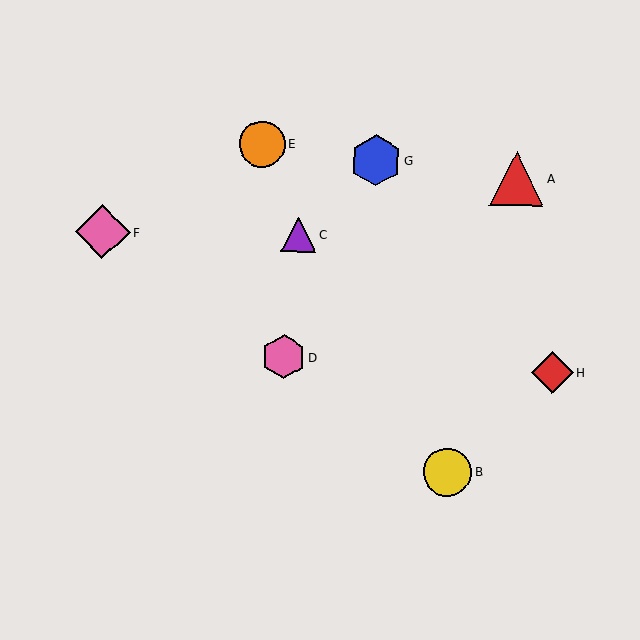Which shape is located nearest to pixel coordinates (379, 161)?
The blue hexagon (labeled G) at (376, 160) is nearest to that location.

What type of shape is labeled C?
Shape C is a purple triangle.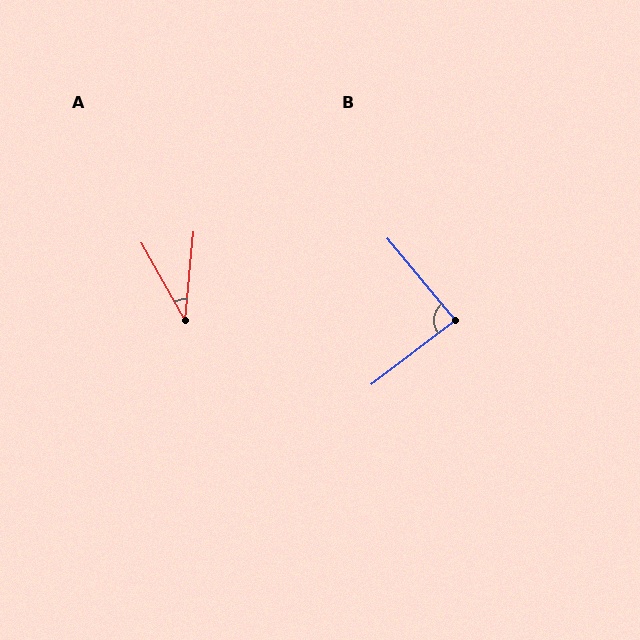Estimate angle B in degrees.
Approximately 88 degrees.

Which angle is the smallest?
A, at approximately 35 degrees.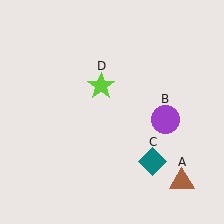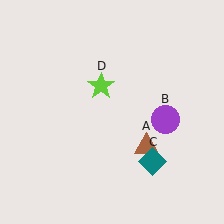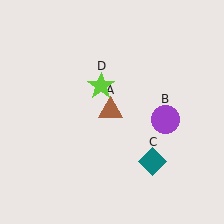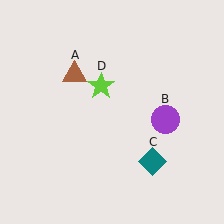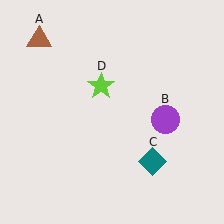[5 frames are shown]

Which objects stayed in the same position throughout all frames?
Purple circle (object B) and teal diamond (object C) and lime star (object D) remained stationary.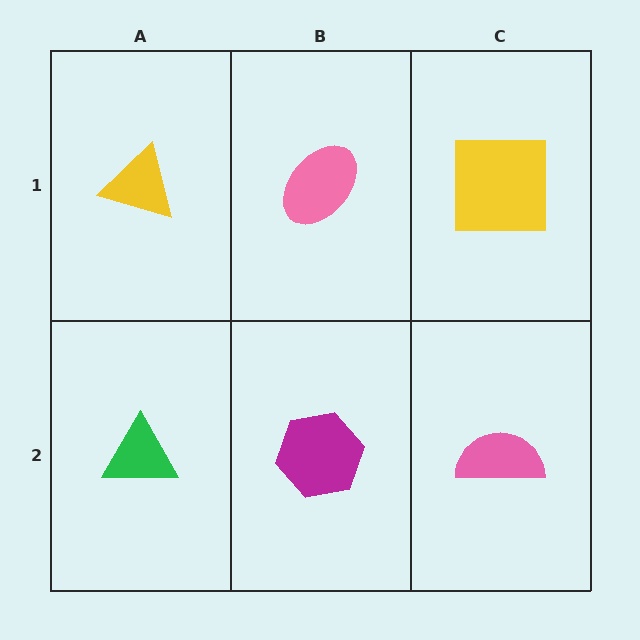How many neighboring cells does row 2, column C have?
2.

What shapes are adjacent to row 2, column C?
A yellow square (row 1, column C), a magenta hexagon (row 2, column B).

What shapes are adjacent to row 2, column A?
A yellow triangle (row 1, column A), a magenta hexagon (row 2, column B).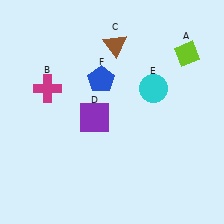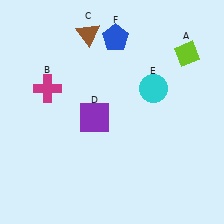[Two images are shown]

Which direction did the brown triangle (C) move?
The brown triangle (C) moved left.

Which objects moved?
The objects that moved are: the brown triangle (C), the blue pentagon (F).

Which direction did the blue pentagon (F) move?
The blue pentagon (F) moved up.